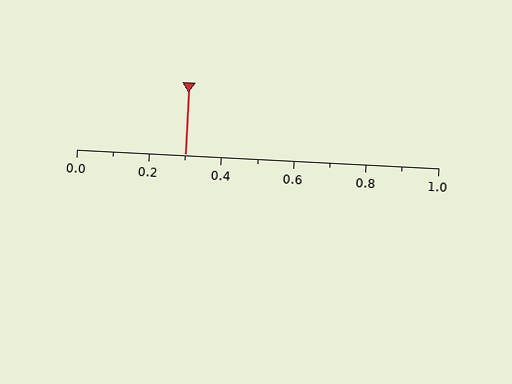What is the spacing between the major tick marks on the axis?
The major ticks are spaced 0.2 apart.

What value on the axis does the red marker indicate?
The marker indicates approximately 0.3.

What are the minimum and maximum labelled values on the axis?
The axis runs from 0.0 to 1.0.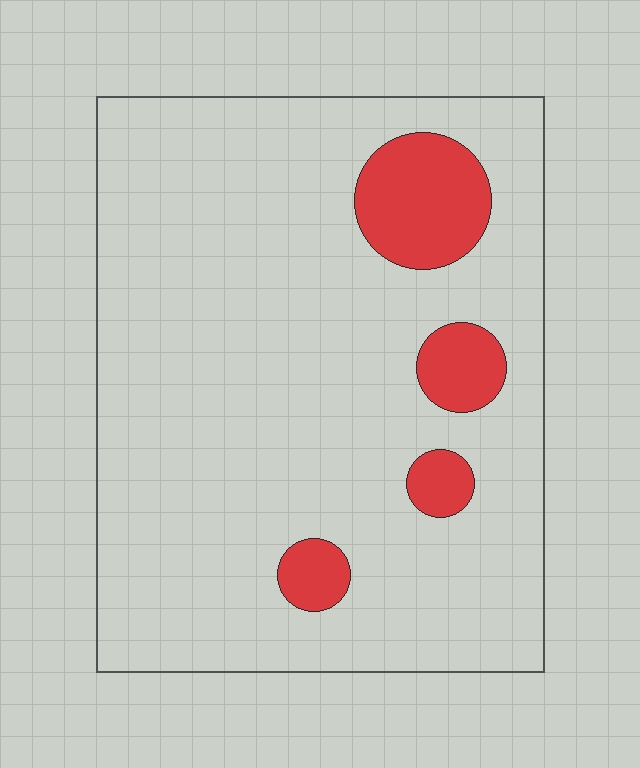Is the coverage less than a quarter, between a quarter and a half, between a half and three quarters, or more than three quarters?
Less than a quarter.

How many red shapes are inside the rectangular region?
4.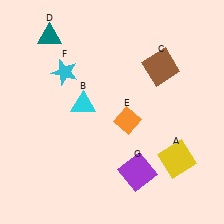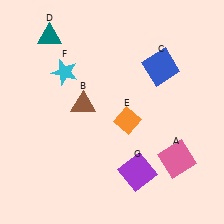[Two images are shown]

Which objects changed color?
A changed from yellow to pink. B changed from cyan to brown. C changed from brown to blue.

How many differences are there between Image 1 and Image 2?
There are 3 differences between the two images.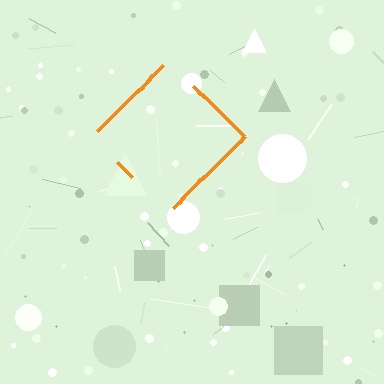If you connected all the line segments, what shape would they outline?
They would outline a diamond.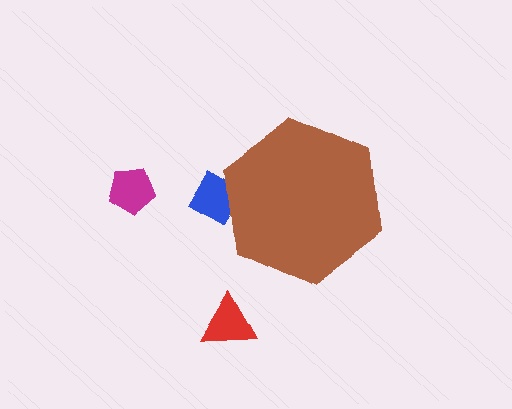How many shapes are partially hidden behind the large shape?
1 shape is partially hidden.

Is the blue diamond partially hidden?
Yes, the blue diamond is partially hidden behind the brown hexagon.